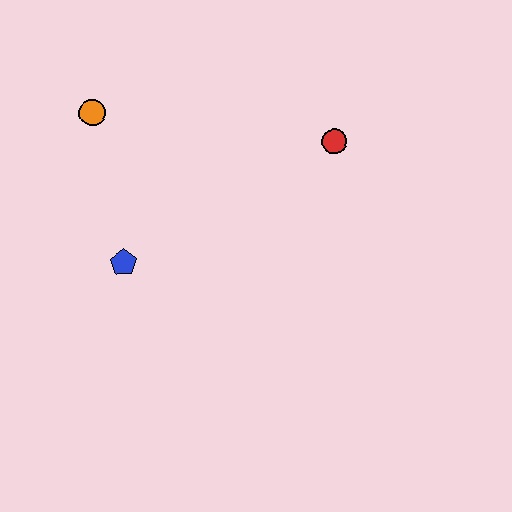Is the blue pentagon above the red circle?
No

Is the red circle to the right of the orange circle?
Yes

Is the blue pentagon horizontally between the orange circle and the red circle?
Yes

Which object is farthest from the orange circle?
The red circle is farthest from the orange circle.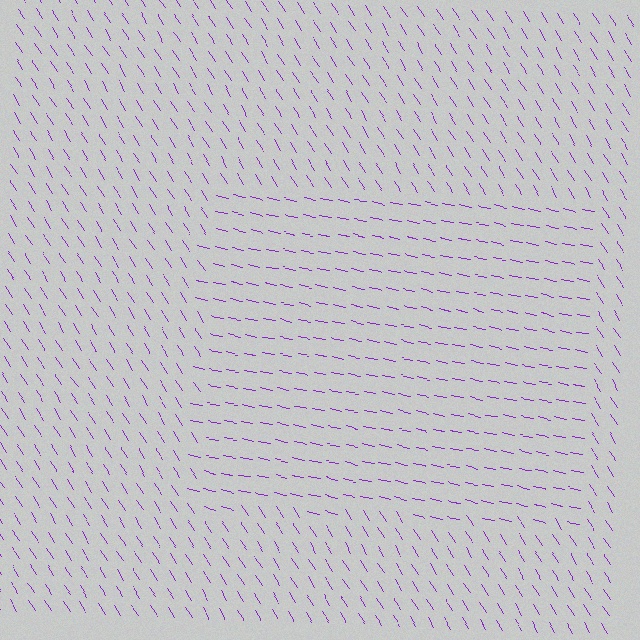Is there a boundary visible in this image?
Yes, there is a texture boundary formed by a change in line orientation.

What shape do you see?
I see a rectangle.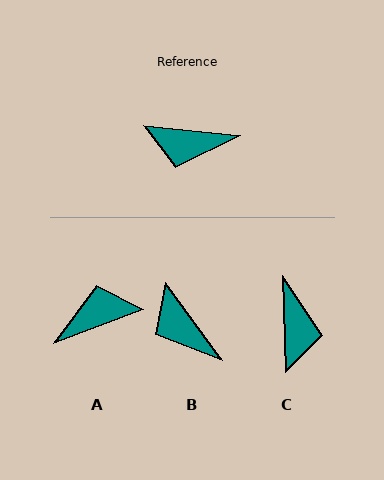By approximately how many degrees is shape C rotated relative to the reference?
Approximately 98 degrees counter-clockwise.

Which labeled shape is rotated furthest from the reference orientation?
A, about 153 degrees away.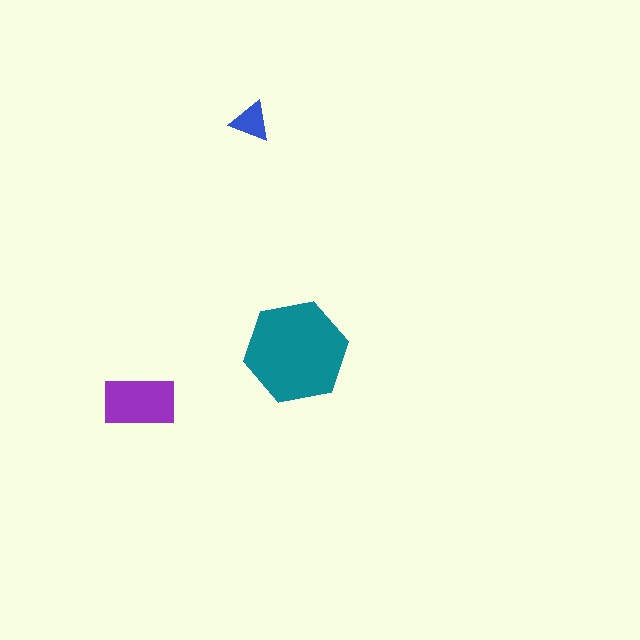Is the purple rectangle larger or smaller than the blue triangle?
Larger.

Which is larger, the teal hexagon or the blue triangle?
The teal hexagon.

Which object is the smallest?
The blue triangle.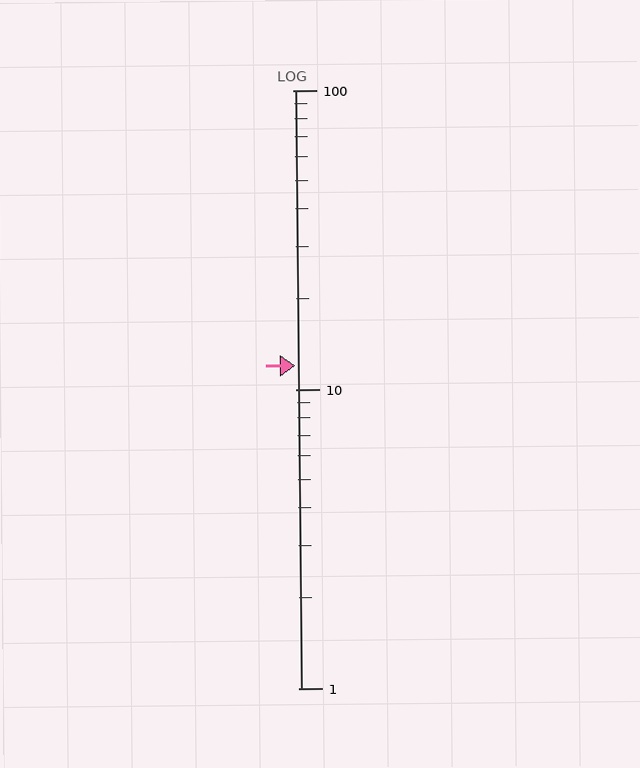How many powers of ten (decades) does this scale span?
The scale spans 2 decades, from 1 to 100.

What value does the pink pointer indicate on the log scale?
The pointer indicates approximately 12.